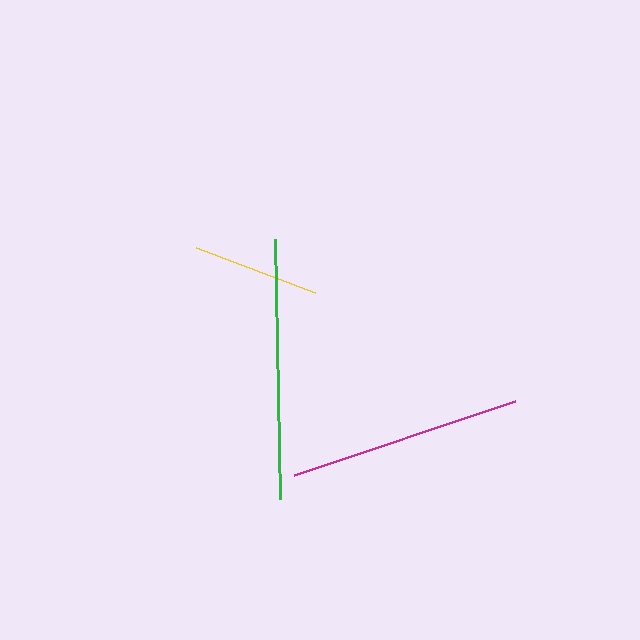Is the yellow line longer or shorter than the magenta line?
The magenta line is longer than the yellow line.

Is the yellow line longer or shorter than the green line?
The green line is longer than the yellow line.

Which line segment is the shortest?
The yellow line is the shortest at approximately 126 pixels.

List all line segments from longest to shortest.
From longest to shortest: green, magenta, yellow.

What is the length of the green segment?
The green segment is approximately 261 pixels long.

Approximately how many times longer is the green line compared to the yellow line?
The green line is approximately 2.1 times the length of the yellow line.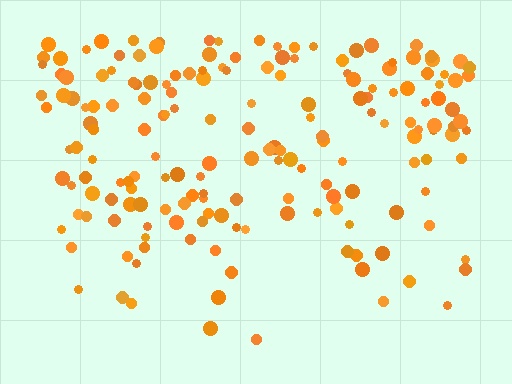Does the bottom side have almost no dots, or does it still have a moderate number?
Still a moderate number, just noticeably fewer than the top.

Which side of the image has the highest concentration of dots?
The top.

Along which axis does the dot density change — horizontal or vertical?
Vertical.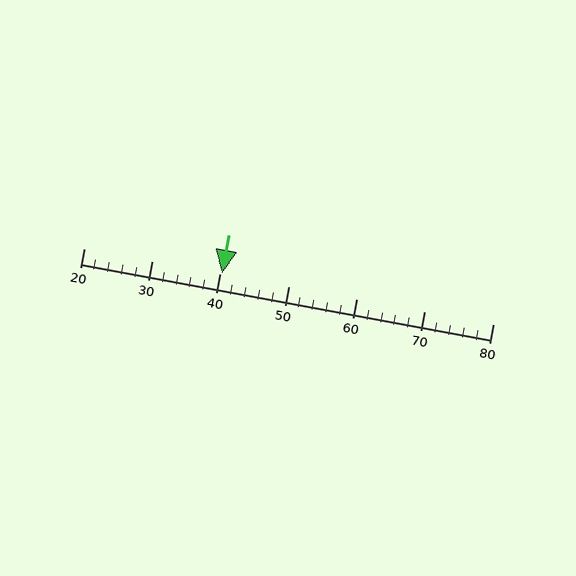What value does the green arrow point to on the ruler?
The green arrow points to approximately 40.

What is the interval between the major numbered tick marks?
The major tick marks are spaced 10 units apart.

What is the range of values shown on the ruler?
The ruler shows values from 20 to 80.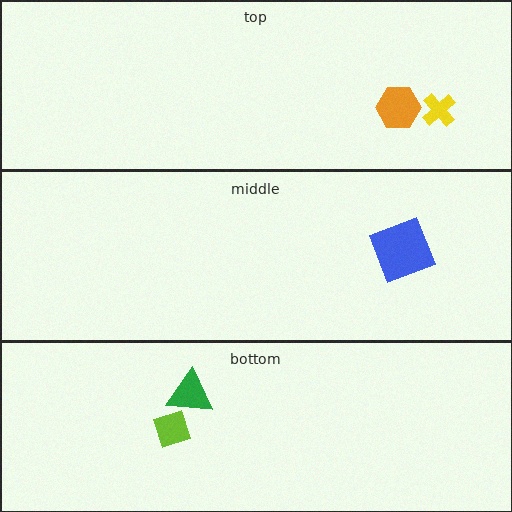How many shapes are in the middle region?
1.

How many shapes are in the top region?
2.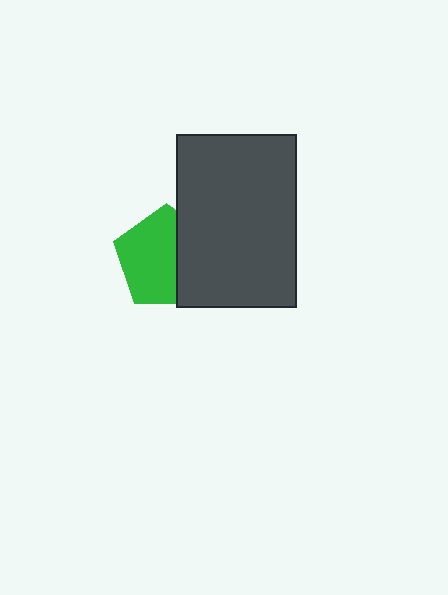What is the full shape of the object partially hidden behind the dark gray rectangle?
The partially hidden object is a green pentagon.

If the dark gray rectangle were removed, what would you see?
You would see the complete green pentagon.